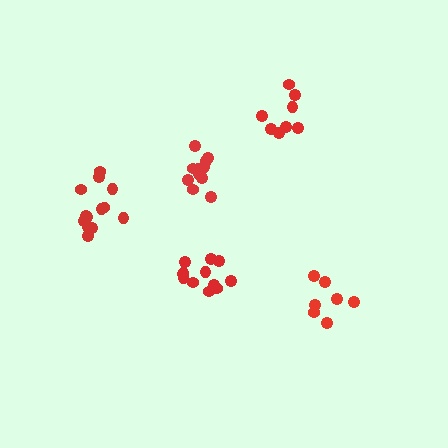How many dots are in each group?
Group 1: 13 dots, Group 2: 11 dots, Group 3: 8 dots, Group 4: 12 dots, Group 5: 7 dots (51 total).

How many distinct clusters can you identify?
There are 5 distinct clusters.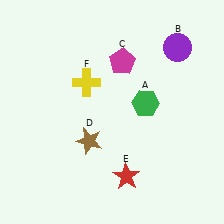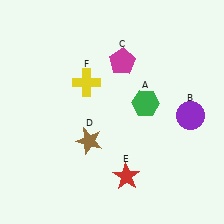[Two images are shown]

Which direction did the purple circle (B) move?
The purple circle (B) moved down.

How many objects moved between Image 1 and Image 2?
1 object moved between the two images.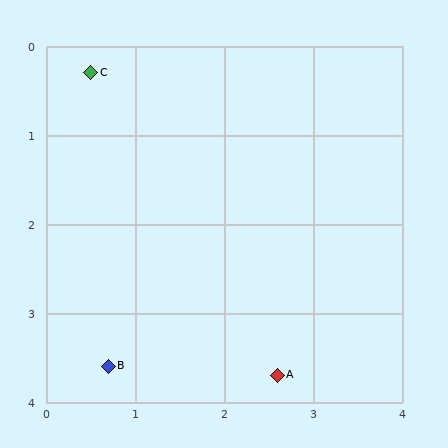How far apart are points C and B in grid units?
Points C and B are about 3.3 grid units apart.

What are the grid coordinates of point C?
Point C is at approximately (0.5, 0.3).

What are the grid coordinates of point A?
Point A is at approximately (2.6, 3.7).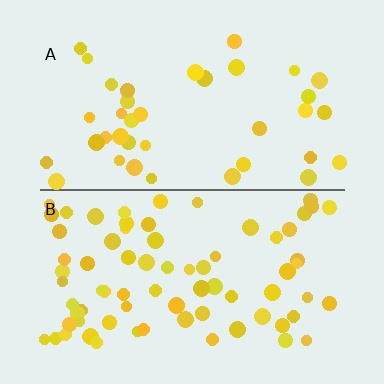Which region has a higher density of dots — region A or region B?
B (the bottom).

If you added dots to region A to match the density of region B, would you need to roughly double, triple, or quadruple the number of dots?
Approximately double.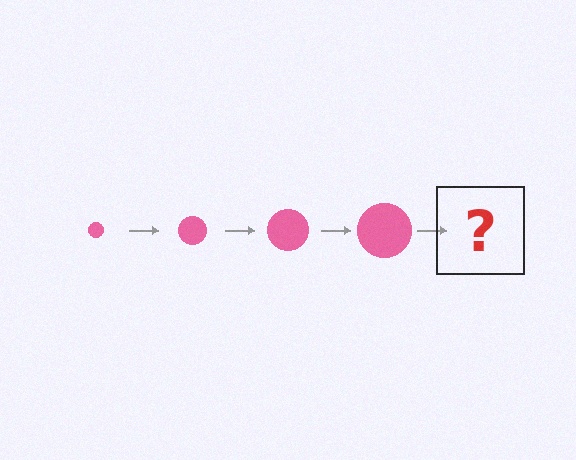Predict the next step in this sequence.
The next step is a pink circle, larger than the previous one.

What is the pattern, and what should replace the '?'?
The pattern is that the circle gets progressively larger each step. The '?' should be a pink circle, larger than the previous one.